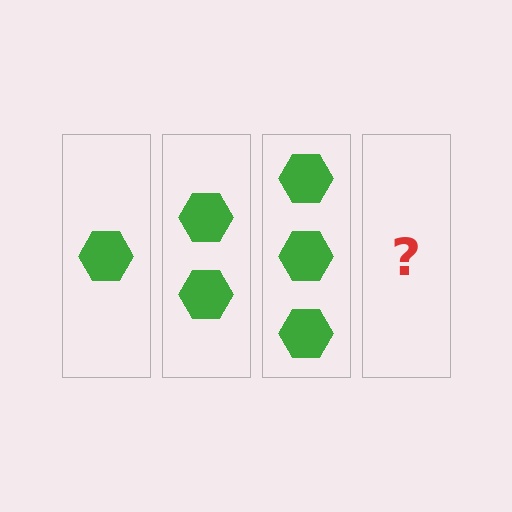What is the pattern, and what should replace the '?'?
The pattern is that each step adds one more hexagon. The '?' should be 4 hexagons.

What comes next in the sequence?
The next element should be 4 hexagons.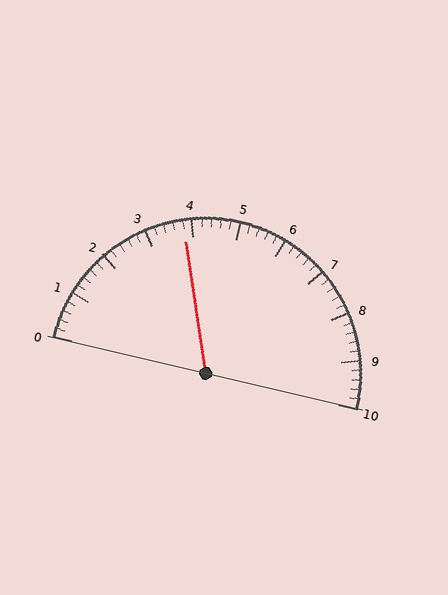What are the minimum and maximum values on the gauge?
The gauge ranges from 0 to 10.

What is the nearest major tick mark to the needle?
The nearest major tick mark is 4.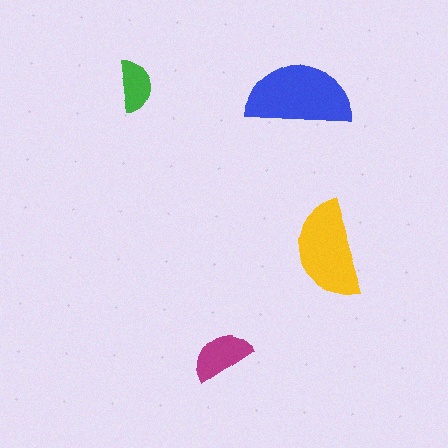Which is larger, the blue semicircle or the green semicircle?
The blue one.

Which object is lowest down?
The magenta semicircle is bottommost.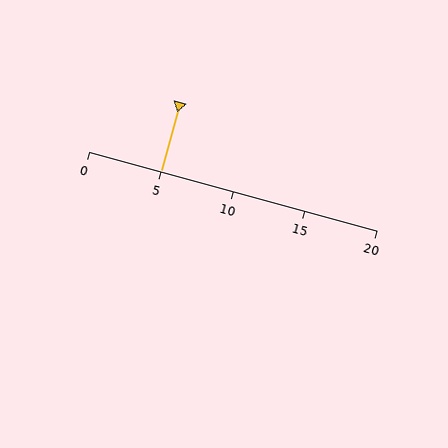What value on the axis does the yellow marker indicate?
The marker indicates approximately 5.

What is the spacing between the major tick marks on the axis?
The major ticks are spaced 5 apart.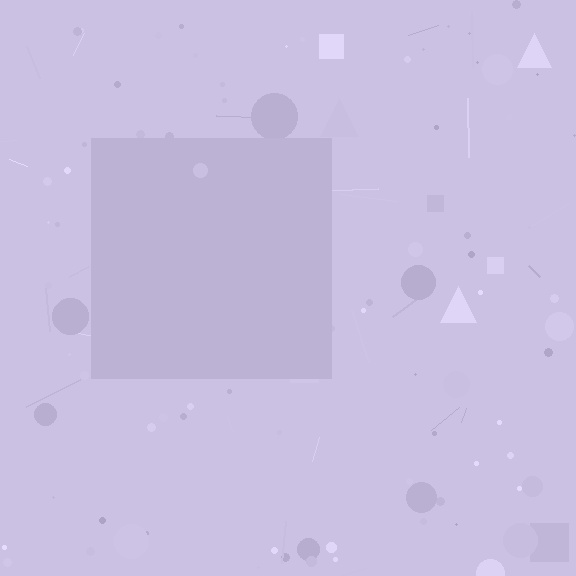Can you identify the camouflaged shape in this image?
The camouflaged shape is a square.